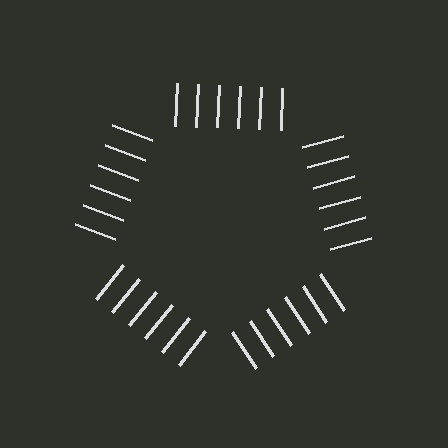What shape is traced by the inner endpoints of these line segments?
An illusory pentagon — the line segments terminate on its edges but no continuous stroke is drawn.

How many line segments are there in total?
30 — 6 along each of the 5 edges.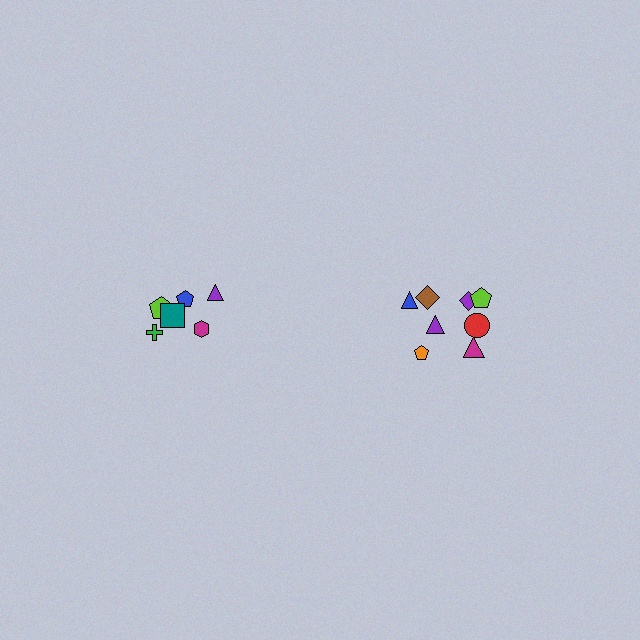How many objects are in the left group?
There are 6 objects.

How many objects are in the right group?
There are 8 objects.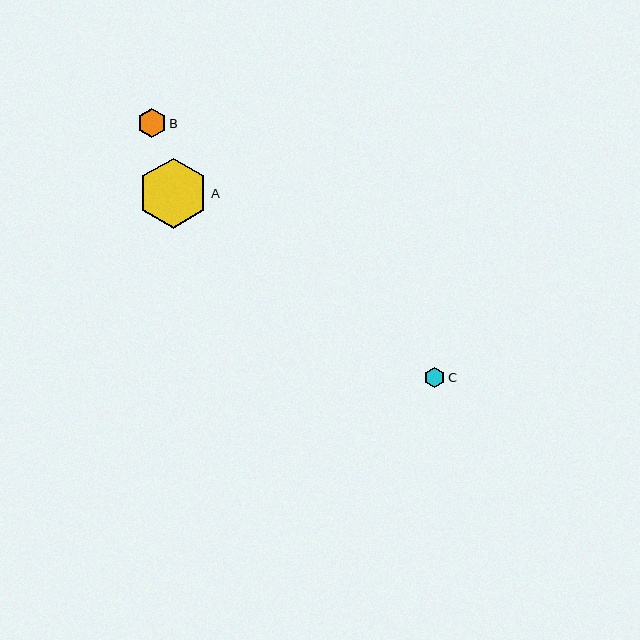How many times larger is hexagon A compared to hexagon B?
Hexagon A is approximately 2.4 times the size of hexagon B.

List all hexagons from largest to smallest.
From largest to smallest: A, B, C.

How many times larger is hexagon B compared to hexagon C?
Hexagon B is approximately 1.4 times the size of hexagon C.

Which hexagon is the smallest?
Hexagon C is the smallest with a size of approximately 21 pixels.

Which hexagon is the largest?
Hexagon A is the largest with a size of approximately 70 pixels.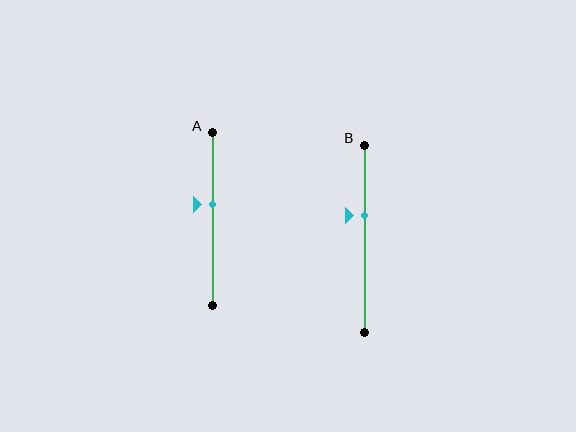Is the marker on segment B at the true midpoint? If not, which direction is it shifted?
No, the marker on segment B is shifted upward by about 12% of the segment length.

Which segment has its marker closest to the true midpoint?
Segment A has its marker closest to the true midpoint.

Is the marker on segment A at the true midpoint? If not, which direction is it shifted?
No, the marker on segment A is shifted upward by about 9% of the segment length.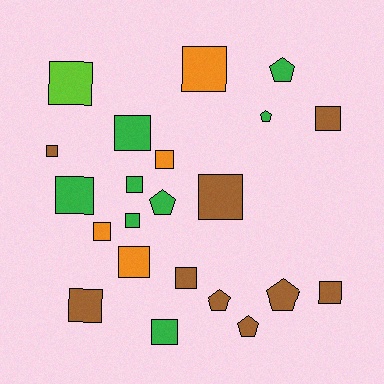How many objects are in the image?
There are 22 objects.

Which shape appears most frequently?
Square, with 16 objects.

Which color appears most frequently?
Brown, with 9 objects.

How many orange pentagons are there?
There are no orange pentagons.